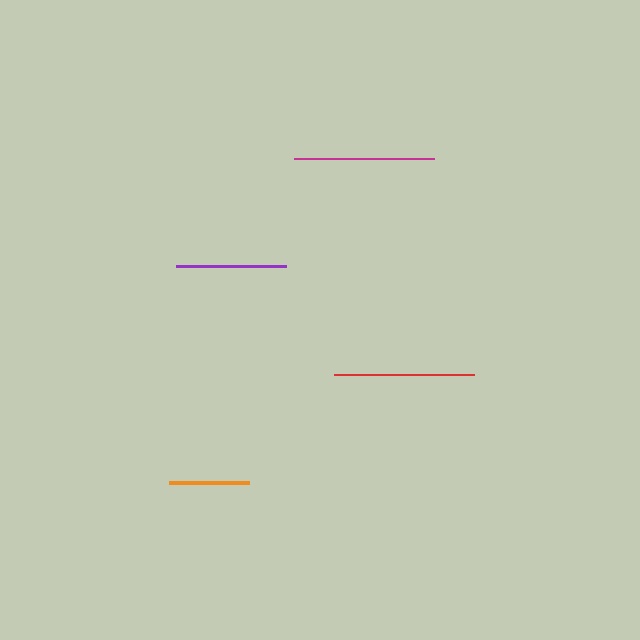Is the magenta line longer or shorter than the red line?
The magenta line is longer than the red line.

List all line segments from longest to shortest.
From longest to shortest: magenta, red, purple, orange.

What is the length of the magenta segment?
The magenta segment is approximately 140 pixels long.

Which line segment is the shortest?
The orange line is the shortest at approximately 79 pixels.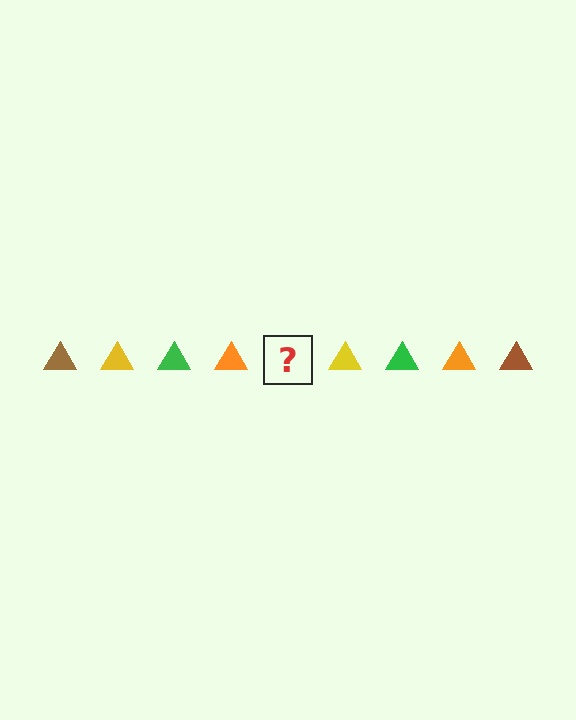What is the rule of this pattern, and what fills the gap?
The rule is that the pattern cycles through brown, yellow, green, orange triangles. The gap should be filled with a brown triangle.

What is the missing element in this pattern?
The missing element is a brown triangle.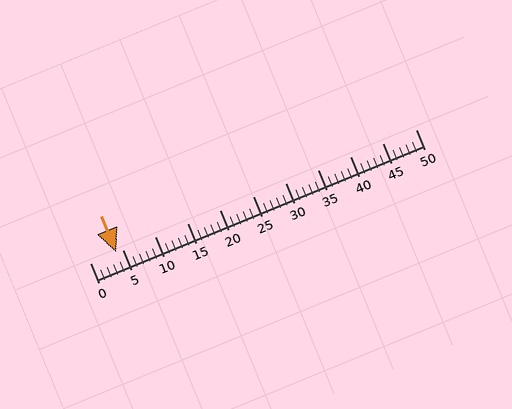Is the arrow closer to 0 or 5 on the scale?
The arrow is closer to 5.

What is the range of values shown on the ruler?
The ruler shows values from 0 to 50.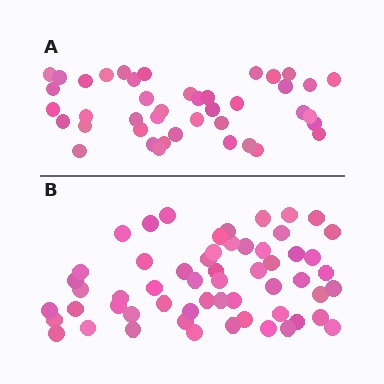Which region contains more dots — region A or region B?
Region B (the bottom region) has more dots.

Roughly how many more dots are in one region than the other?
Region B has approximately 15 more dots than region A.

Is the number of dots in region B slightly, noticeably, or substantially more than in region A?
Region B has noticeably more, but not dramatically so. The ratio is roughly 1.4 to 1.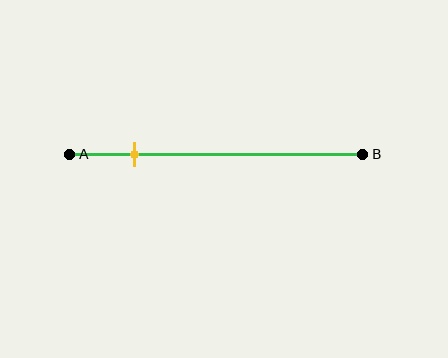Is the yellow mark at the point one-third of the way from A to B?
No, the mark is at about 20% from A, not at the 33% one-third point.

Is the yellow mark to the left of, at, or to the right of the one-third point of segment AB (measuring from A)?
The yellow mark is to the left of the one-third point of segment AB.